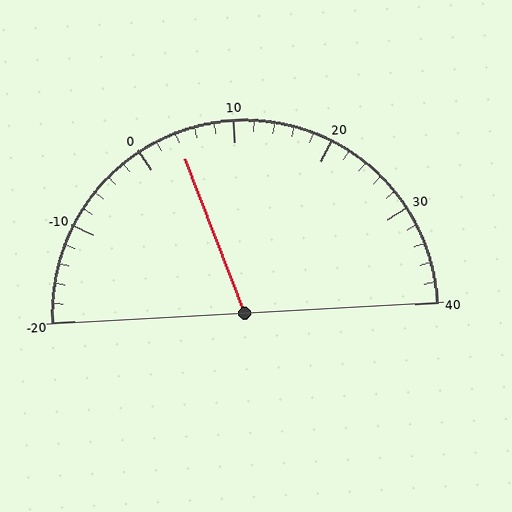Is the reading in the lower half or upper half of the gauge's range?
The reading is in the lower half of the range (-20 to 40).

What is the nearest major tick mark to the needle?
The nearest major tick mark is 0.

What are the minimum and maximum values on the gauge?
The gauge ranges from -20 to 40.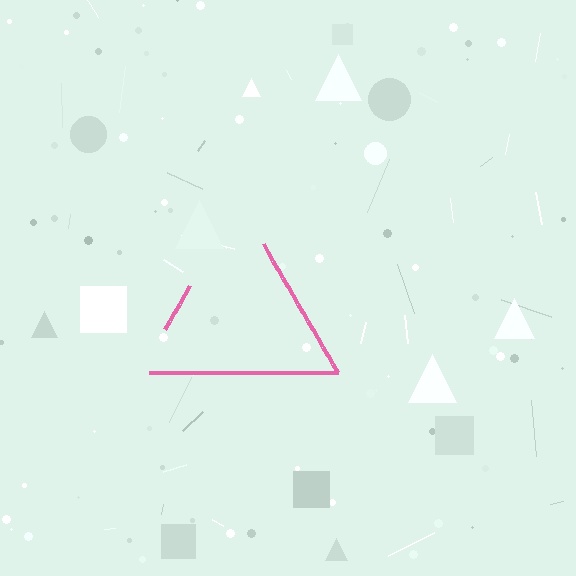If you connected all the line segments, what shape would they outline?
They would outline a triangle.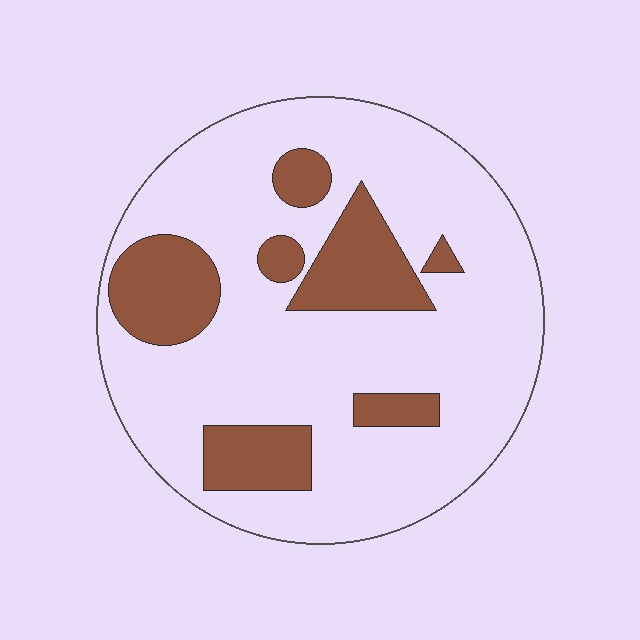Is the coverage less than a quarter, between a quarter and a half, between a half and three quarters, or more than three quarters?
Less than a quarter.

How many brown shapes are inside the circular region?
7.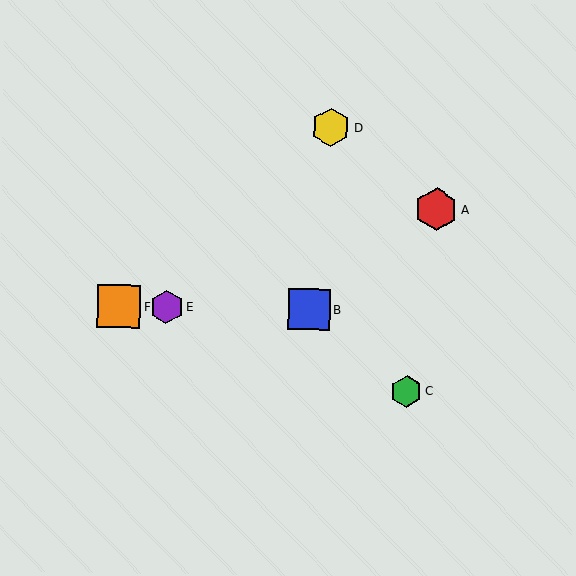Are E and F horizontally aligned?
Yes, both are at y≈307.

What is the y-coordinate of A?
Object A is at y≈209.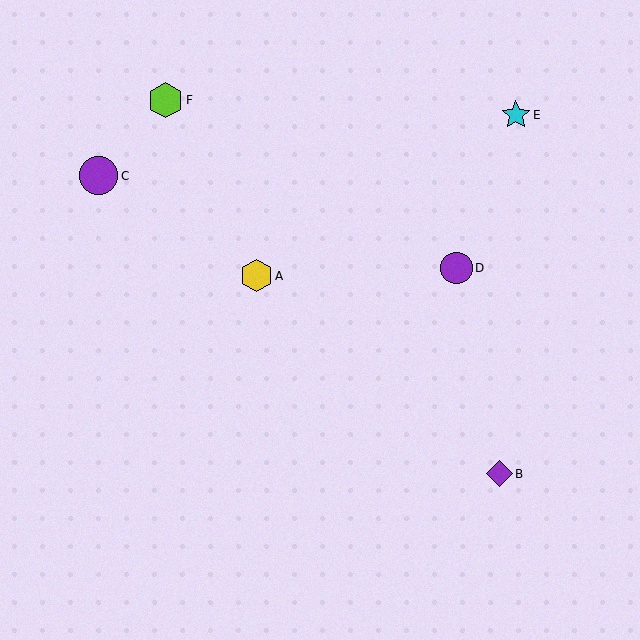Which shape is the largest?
The purple circle (labeled C) is the largest.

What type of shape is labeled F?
Shape F is a lime hexagon.